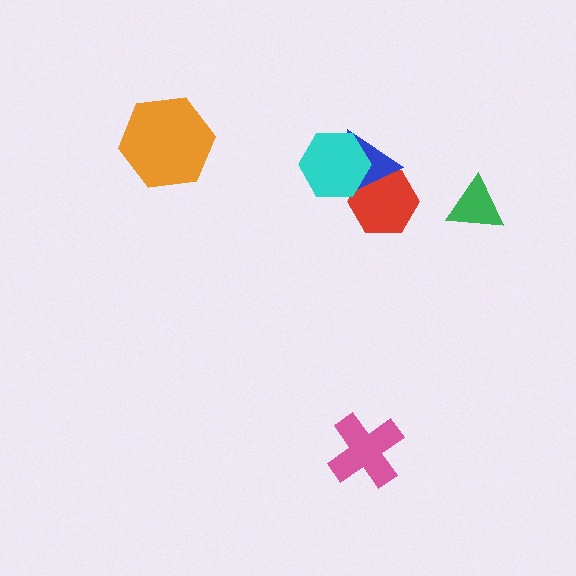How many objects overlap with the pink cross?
0 objects overlap with the pink cross.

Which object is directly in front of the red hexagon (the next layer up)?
The blue triangle is directly in front of the red hexagon.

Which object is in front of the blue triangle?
The cyan hexagon is in front of the blue triangle.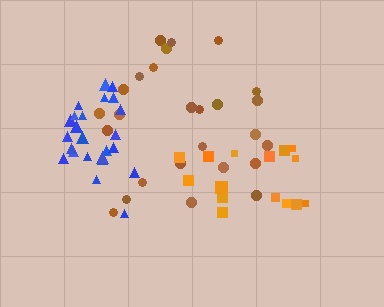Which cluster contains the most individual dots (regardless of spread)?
Brown (26).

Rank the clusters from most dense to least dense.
blue, orange, brown.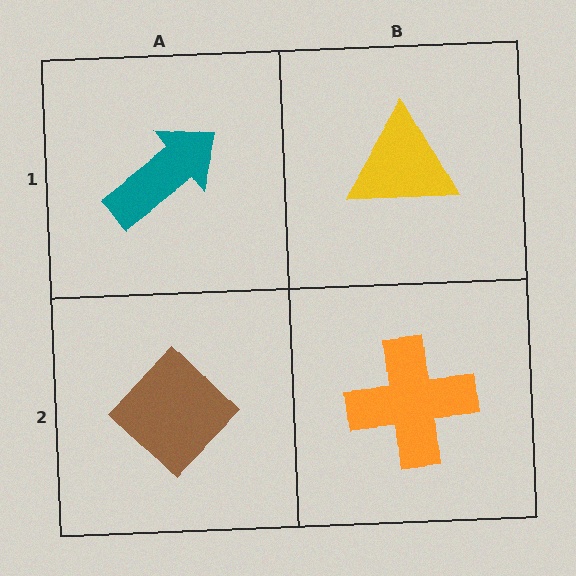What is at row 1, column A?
A teal arrow.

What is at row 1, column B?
A yellow triangle.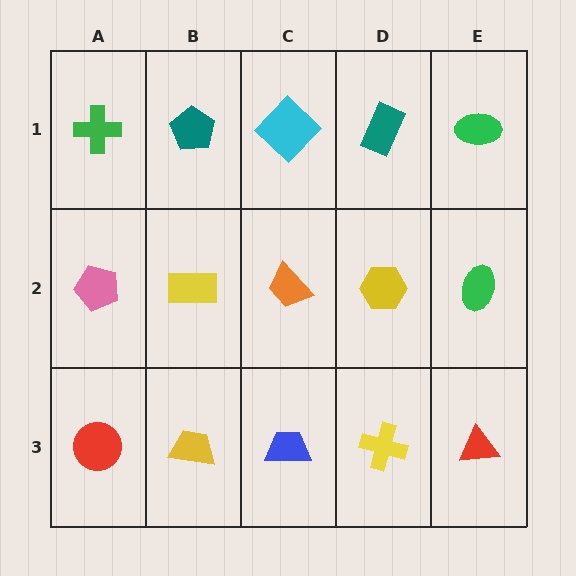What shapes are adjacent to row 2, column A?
A green cross (row 1, column A), a red circle (row 3, column A), a yellow rectangle (row 2, column B).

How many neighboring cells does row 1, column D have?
3.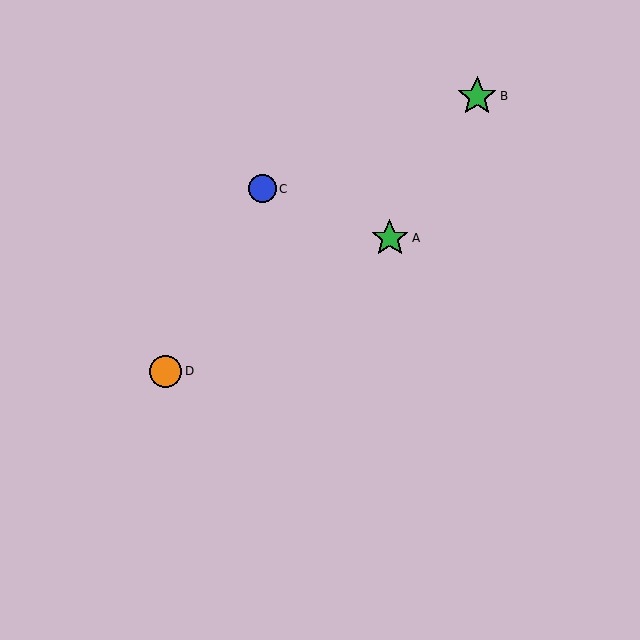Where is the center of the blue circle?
The center of the blue circle is at (262, 189).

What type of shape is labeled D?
Shape D is an orange circle.